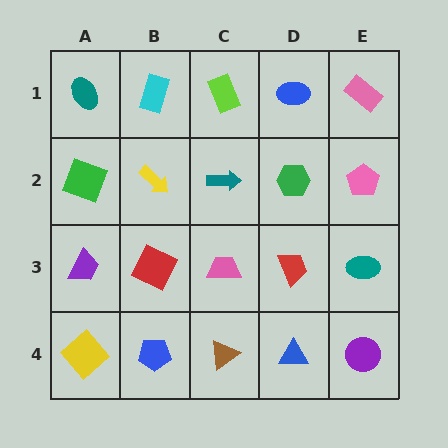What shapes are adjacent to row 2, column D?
A blue ellipse (row 1, column D), a red trapezoid (row 3, column D), a teal arrow (row 2, column C), a pink pentagon (row 2, column E).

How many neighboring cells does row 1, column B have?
3.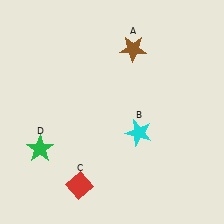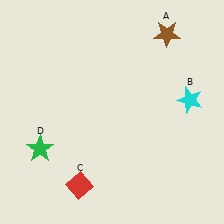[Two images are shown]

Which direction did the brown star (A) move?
The brown star (A) moved right.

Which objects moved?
The objects that moved are: the brown star (A), the cyan star (B).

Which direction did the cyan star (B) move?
The cyan star (B) moved right.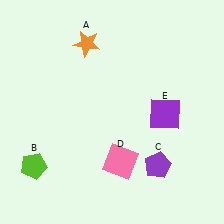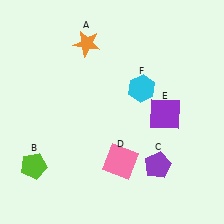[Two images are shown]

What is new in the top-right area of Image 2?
A cyan hexagon (F) was added in the top-right area of Image 2.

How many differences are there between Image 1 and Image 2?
There is 1 difference between the two images.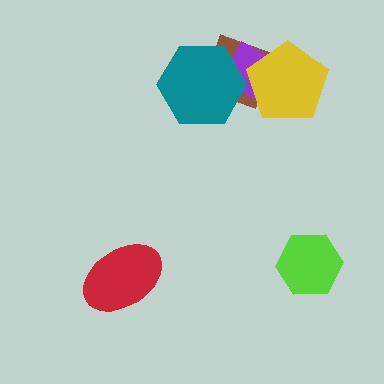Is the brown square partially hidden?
Yes, it is partially covered by another shape.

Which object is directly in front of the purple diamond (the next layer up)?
The yellow pentagon is directly in front of the purple diamond.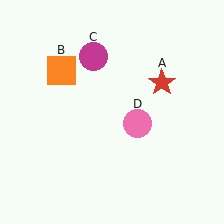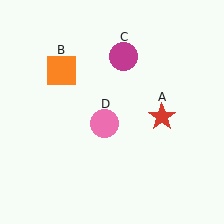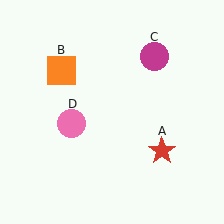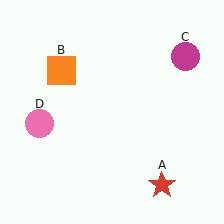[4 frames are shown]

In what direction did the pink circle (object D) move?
The pink circle (object D) moved left.